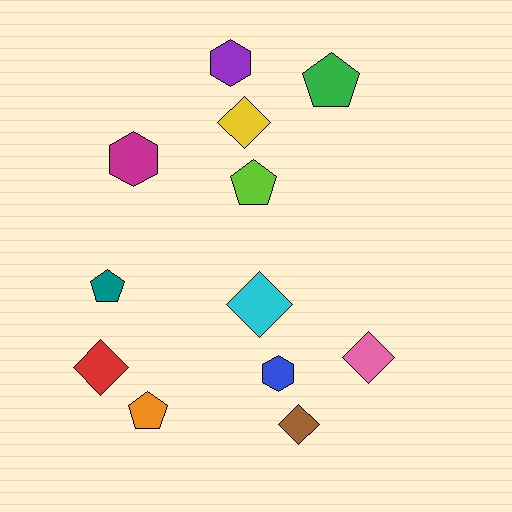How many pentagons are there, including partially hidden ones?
There are 4 pentagons.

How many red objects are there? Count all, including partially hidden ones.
There is 1 red object.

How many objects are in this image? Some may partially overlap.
There are 12 objects.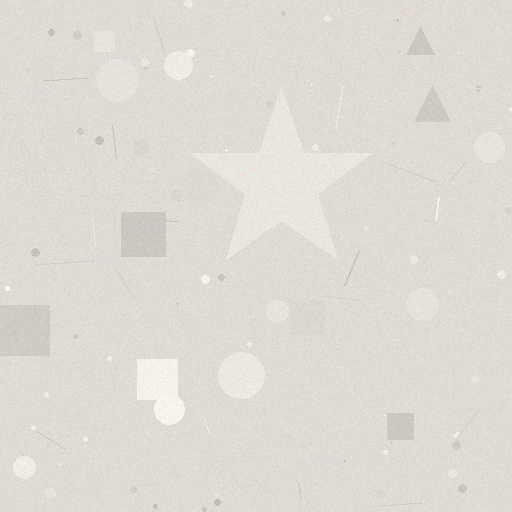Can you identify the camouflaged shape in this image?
The camouflaged shape is a star.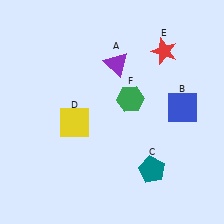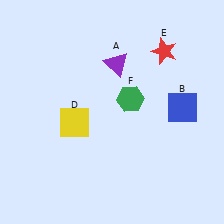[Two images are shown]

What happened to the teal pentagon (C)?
The teal pentagon (C) was removed in Image 2. It was in the bottom-right area of Image 1.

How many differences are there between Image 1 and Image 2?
There is 1 difference between the two images.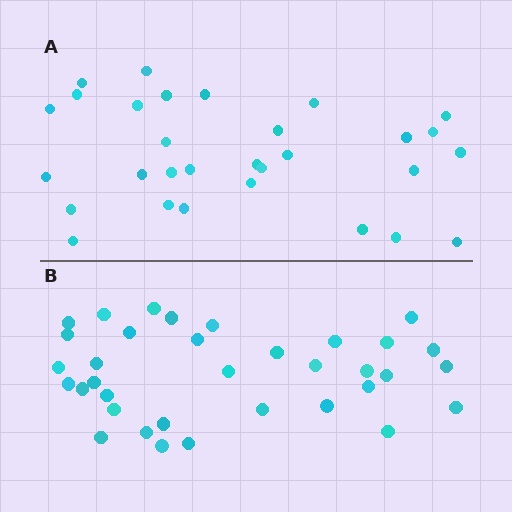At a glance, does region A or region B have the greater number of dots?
Region B (the bottom region) has more dots.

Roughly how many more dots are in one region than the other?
Region B has about 5 more dots than region A.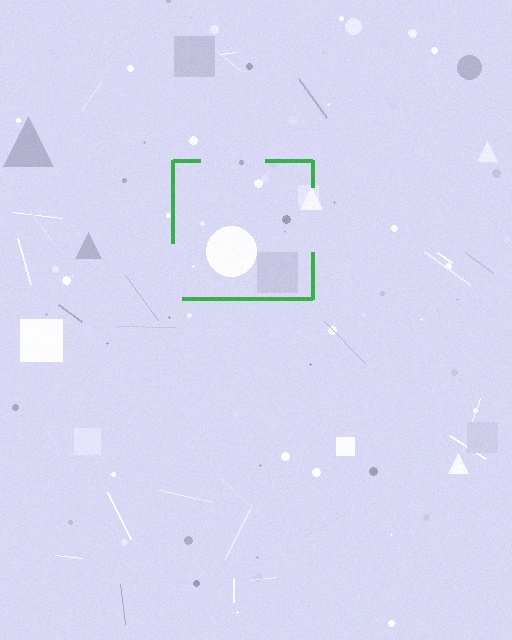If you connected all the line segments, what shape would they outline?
They would outline a square.